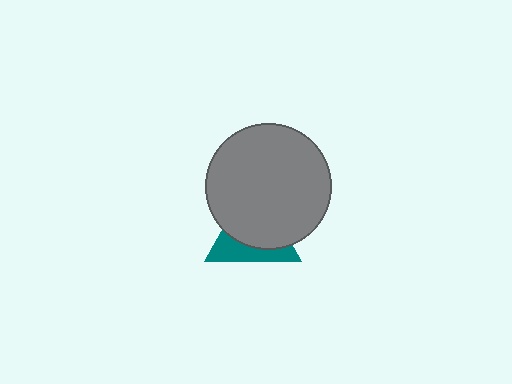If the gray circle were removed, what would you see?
You would see the complete teal triangle.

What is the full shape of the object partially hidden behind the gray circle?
The partially hidden object is a teal triangle.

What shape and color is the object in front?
The object in front is a gray circle.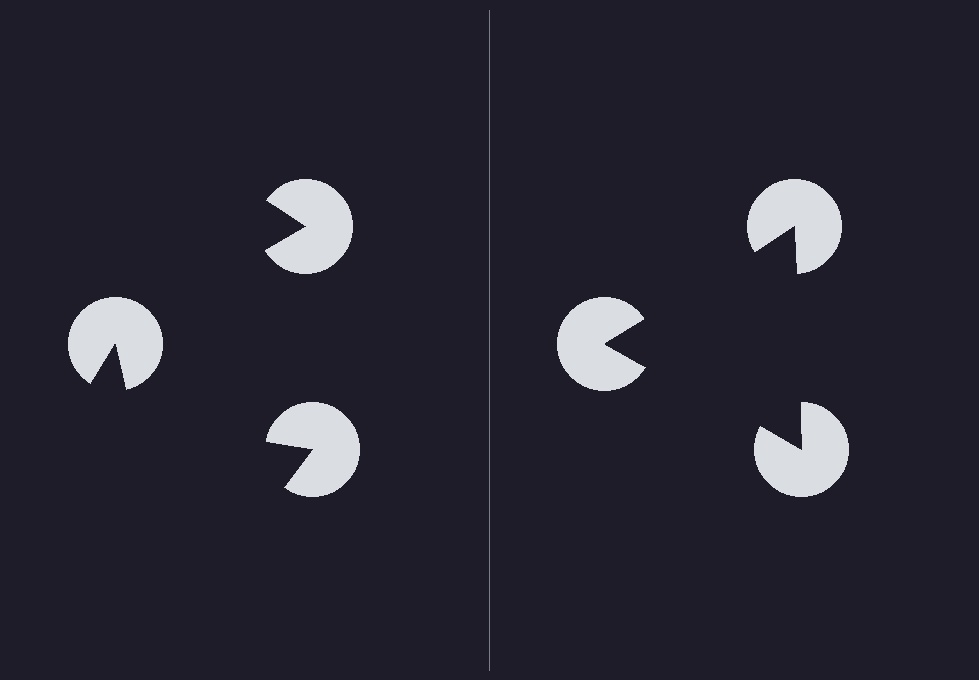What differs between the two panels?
The pac-man discs are positioned identically on both sides; only the wedge orientations differ. On the right they align to a triangle; on the left they are misaligned.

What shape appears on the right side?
An illusory triangle.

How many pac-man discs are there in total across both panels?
6 — 3 on each side.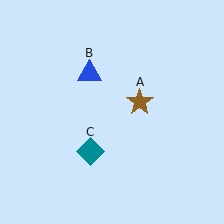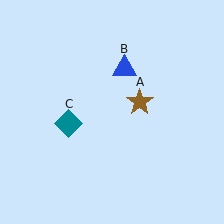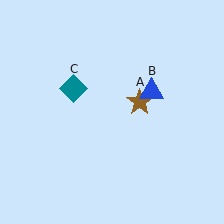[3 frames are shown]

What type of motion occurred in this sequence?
The blue triangle (object B), teal diamond (object C) rotated clockwise around the center of the scene.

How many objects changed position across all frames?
2 objects changed position: blue triangle (object B), teal diamond (object C).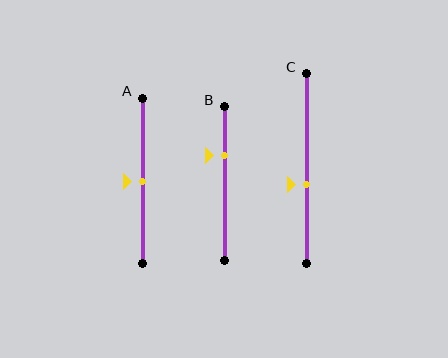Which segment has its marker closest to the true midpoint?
Segment A has its marker closest to the true midpoint.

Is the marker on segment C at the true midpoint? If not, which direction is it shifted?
No, the marker on segment C is shifted downward by about 9% of the segment length.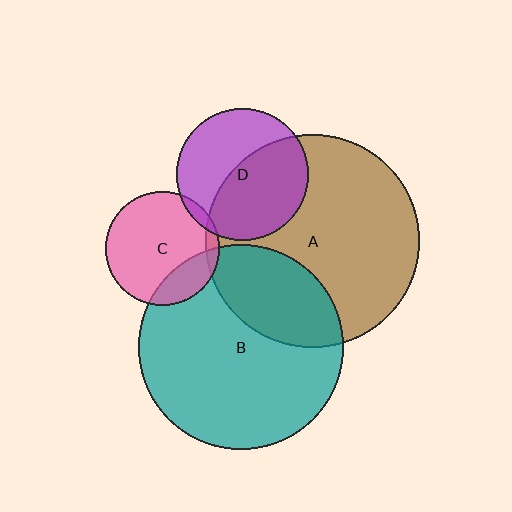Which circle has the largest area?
Circle A (brown).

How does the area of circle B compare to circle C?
Approximately 3.2 times.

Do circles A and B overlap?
Yes.